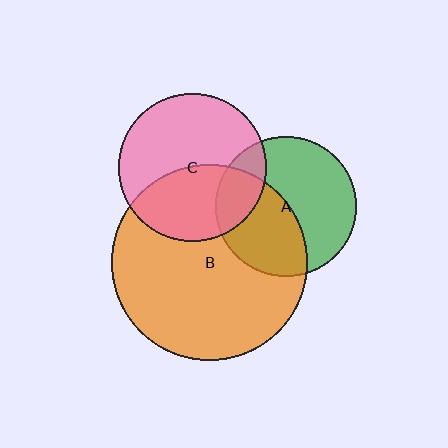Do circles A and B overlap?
Yes.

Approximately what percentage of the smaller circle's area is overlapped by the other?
Approximately 45%.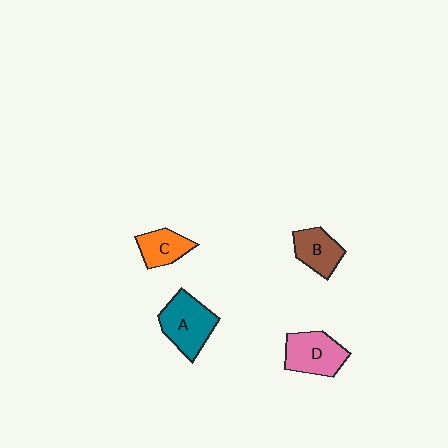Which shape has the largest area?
Shape A (teal).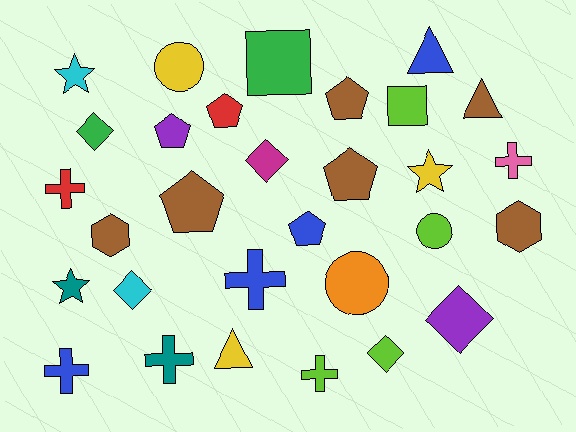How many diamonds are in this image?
There are 5 diamonds.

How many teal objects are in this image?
There are 2 teal objects.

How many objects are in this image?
There are 30 objects.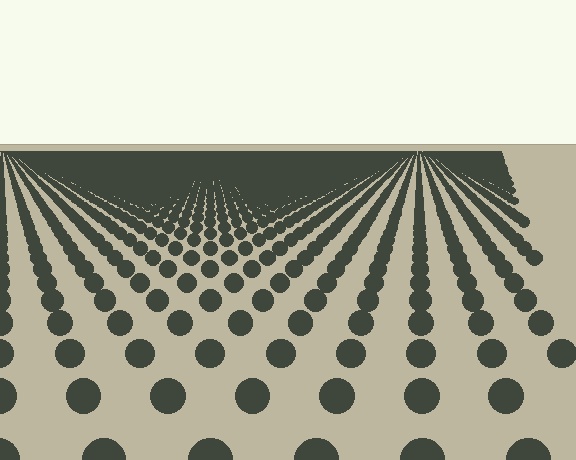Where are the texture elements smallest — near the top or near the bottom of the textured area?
Near the top.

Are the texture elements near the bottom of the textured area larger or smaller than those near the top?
Larger. Near the bottom, elements are closer to the viewer and appear at a bigger on-screen size.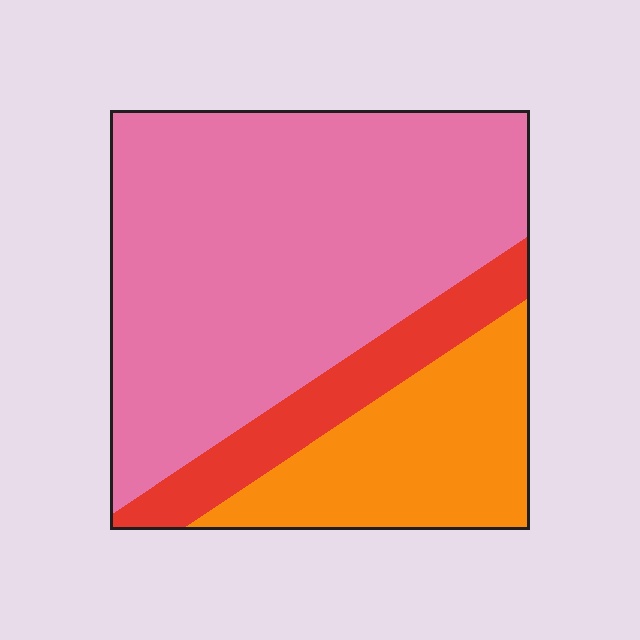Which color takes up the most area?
Pink, at roughly 65%.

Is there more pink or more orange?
Pink.